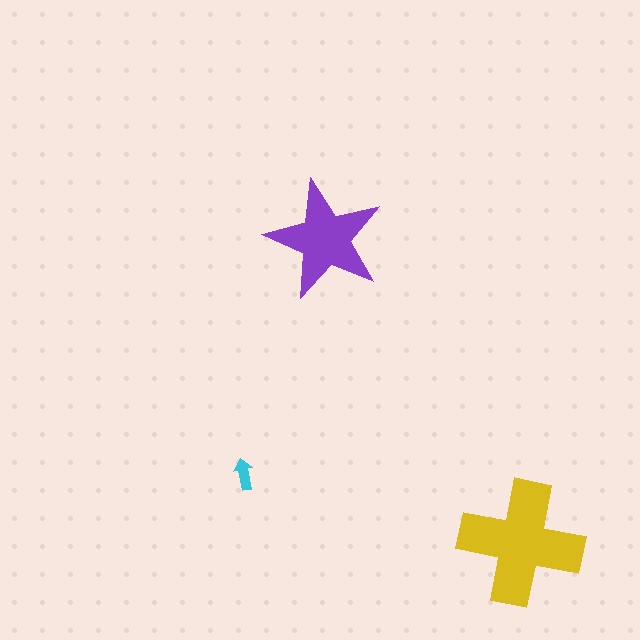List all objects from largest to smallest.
The yellow cross, the purple star, the cyan arrow.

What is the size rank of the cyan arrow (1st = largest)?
3rd.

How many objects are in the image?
There are 3 objects in the image.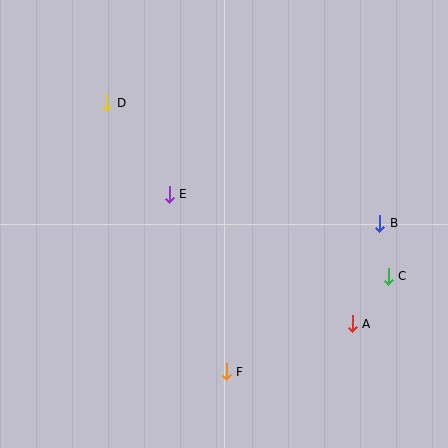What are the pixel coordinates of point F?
Point F is at (226, 372).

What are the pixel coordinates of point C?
Point C is at (388, 276).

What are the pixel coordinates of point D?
Point D is at (107, 103).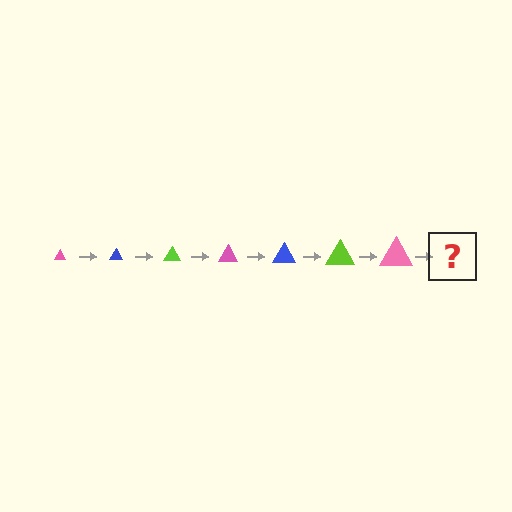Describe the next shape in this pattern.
It should be a blue triangle, larger than the previous one.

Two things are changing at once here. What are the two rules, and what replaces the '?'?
The two rules are that the triangle grows larger each step and the color cycles through pink, blue, and lime. The '?' should be a blue triangle, larger than the previous one.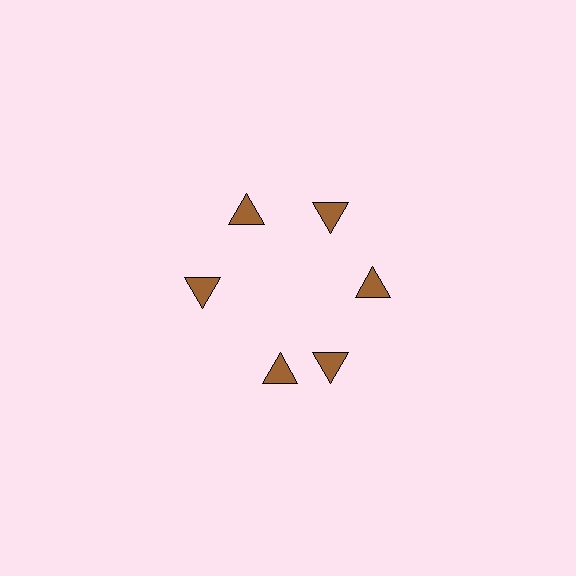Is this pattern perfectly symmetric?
No. The 6 brown triangles are arranged in a ring, but one element near the 7 o'clock position is rotated out of alignment along the ring, breaking the 6-fold rotational symmetry.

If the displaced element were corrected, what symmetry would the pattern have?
It would have 6-fold rotational symmetry — the pattern would map onto itself every 60 degrees.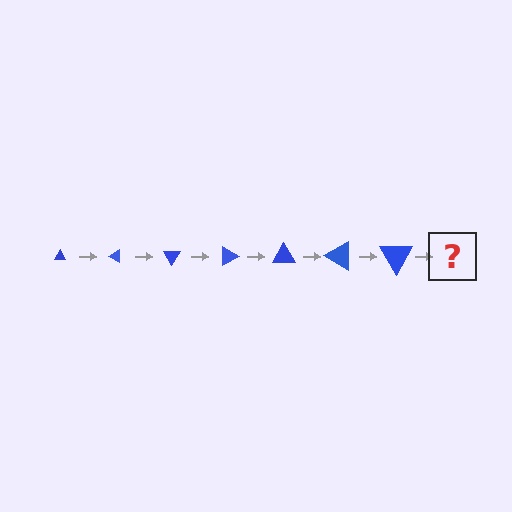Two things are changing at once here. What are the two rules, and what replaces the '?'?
The two rules are that the triangle grows larger each step and it rotates 30 degrees each step. The '?' should be a triangle, larger than the previous one and rotated 210 degrees from the start.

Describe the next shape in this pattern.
It should be a triangle, larger than the previous one and rotated 210 degrees from the start.